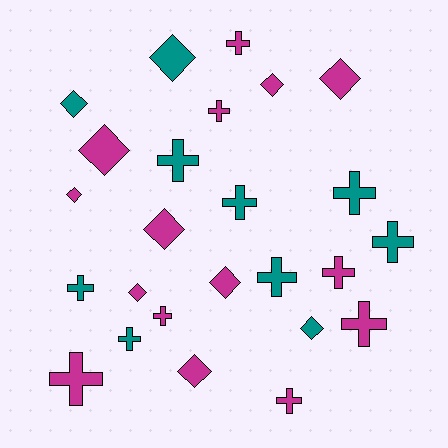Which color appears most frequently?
Magenta, with 15 objects.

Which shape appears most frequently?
Cross, with 14 objects.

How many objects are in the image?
There are 25 objects.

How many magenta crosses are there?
There are 7 magenta crosses.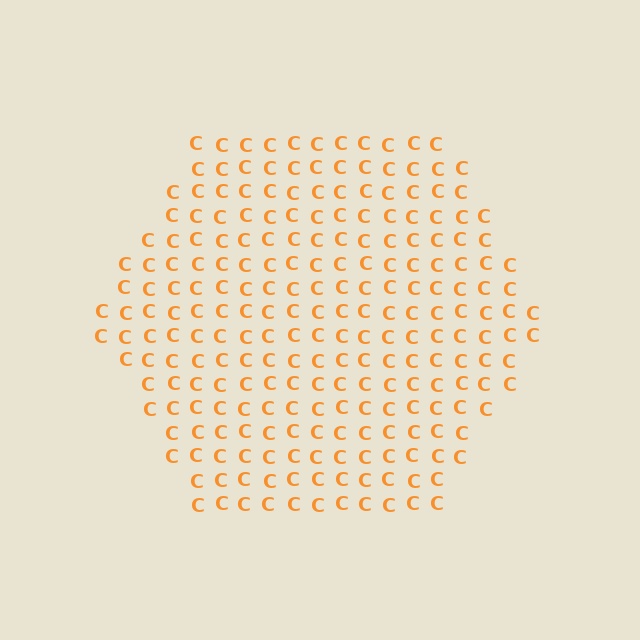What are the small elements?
The small elements are letter C's.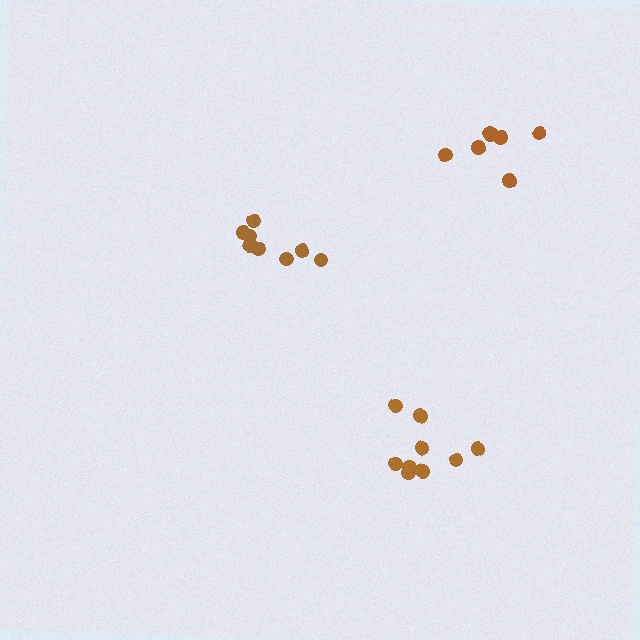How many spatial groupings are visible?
There are 3 spatial groupings.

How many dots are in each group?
Group 1: 7 dots, Group 2: 8 dots, Group 3: 9 dots (24 total).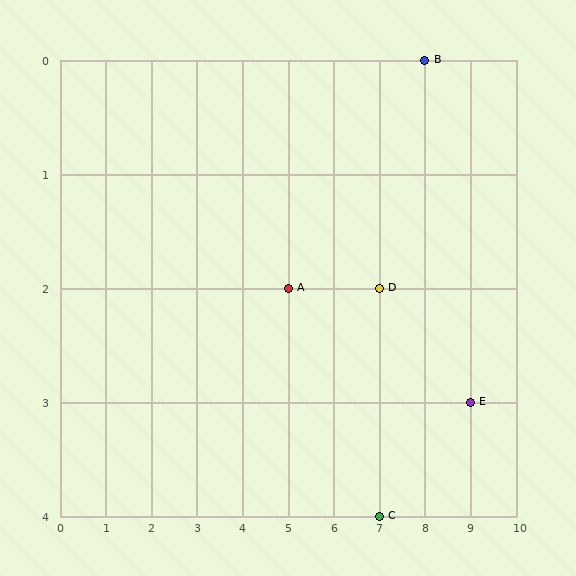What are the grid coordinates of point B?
Point B is at grid coordinates (8, 0).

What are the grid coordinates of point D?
Point D is at grid coordinates (7, 2).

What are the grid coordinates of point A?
Point A is at grid coordinates (5, 2).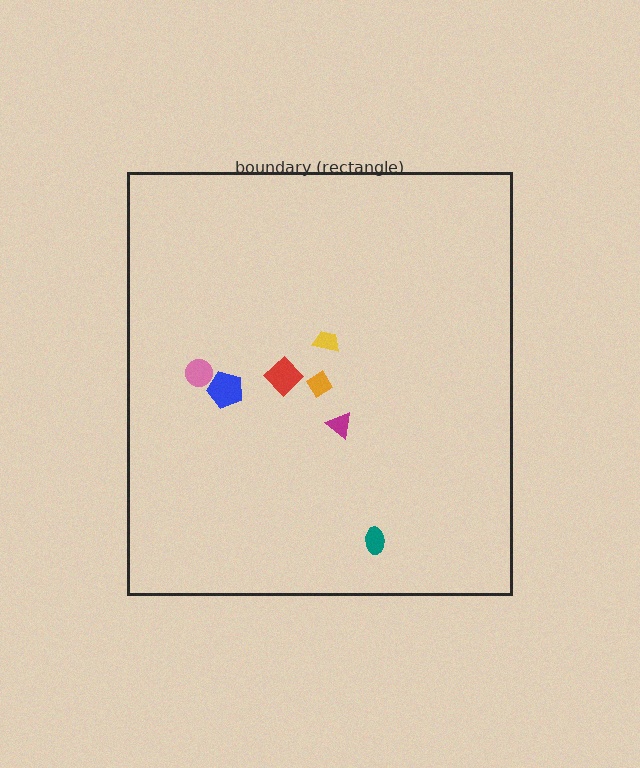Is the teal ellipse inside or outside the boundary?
Inside.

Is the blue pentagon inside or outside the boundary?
Inside.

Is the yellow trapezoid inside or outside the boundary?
Inside.